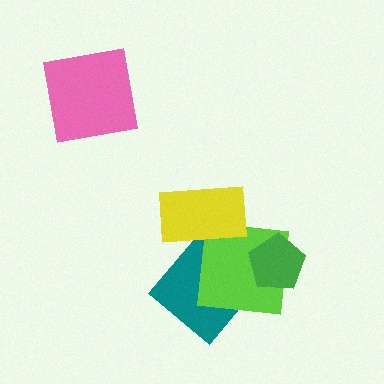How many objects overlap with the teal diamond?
1 object overlaps with the teal diamond.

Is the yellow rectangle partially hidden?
No, no other shape covers it.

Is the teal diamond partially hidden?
Yes, it is partially covered by another shape.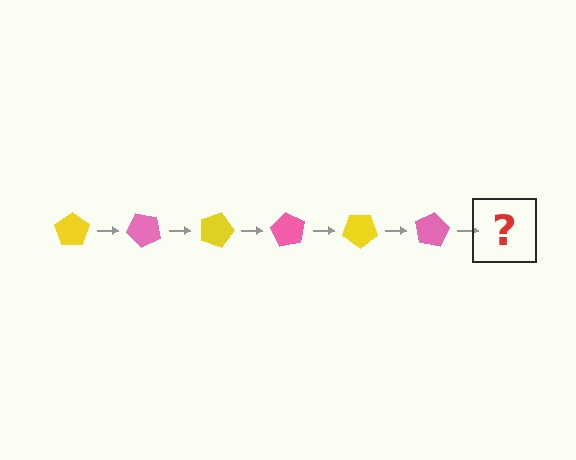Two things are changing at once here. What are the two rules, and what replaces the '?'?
The two rules are that it rotates 45 degrees each step and the color cycles through yellow and pink. The '?' should be a yellow pentagon, rotated 270 degrees from the start.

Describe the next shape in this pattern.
It should be a yellow pentagon, rotated 270 degrees from the start.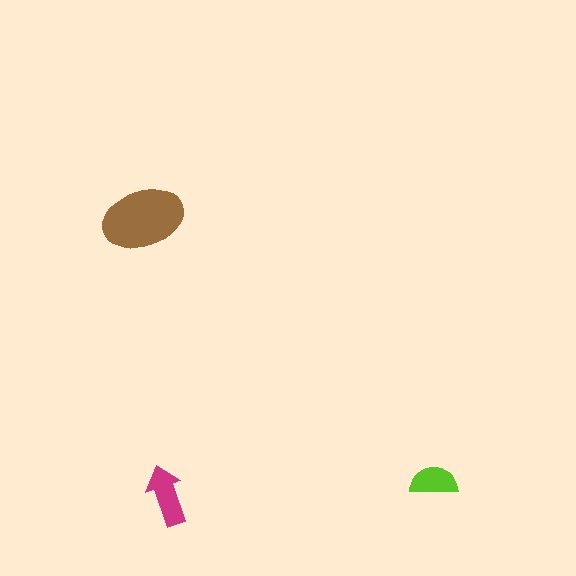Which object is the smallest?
The lime semicircle.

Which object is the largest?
The brown ellipse.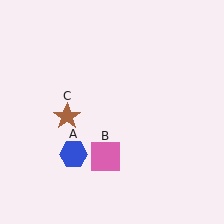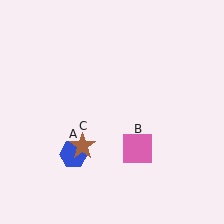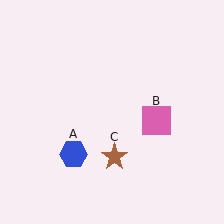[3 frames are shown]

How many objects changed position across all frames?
2 objects changed position: pink square (object B), brown star (object C).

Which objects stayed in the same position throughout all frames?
Blue hexagon (object A) remained stationary.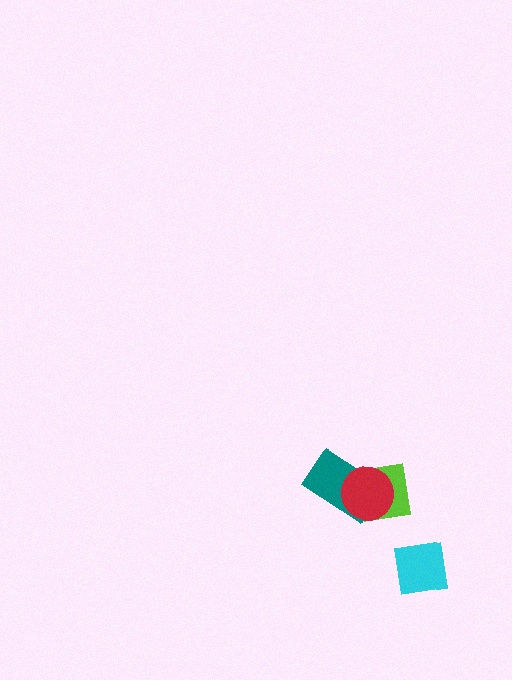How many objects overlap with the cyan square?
0 objects overlap with the cyan square.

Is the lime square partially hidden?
Yes, it is partially covered by another shape.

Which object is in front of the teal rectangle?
The red circle is in front of the teal rectangle.